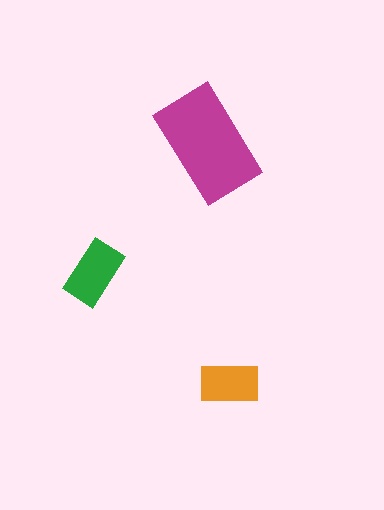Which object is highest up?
The magenta rectangle is topmost.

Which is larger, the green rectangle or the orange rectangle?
The green one.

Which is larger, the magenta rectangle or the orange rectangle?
The magenta one.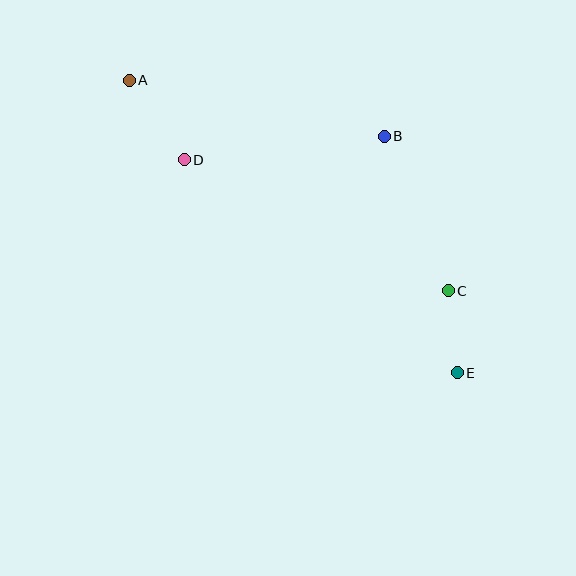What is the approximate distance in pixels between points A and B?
The distance between A and B is approximately 261 pixels.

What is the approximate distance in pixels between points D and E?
The distance between D and E is approximately 346 pixels.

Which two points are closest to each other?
Points C and E are closest to each other.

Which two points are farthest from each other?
Points A and E are farthest from each other.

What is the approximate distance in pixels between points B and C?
The distance between B and C is approximately 167 pixels.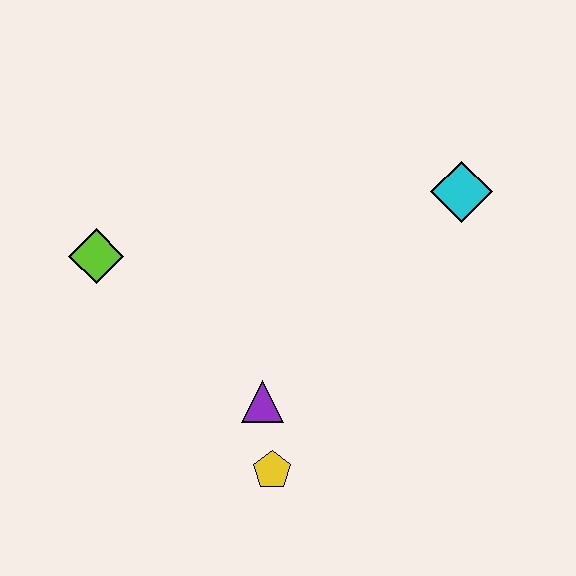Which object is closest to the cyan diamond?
The purple triangle is closest to the cyan diamond.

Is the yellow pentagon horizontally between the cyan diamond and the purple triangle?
Yes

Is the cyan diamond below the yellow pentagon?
No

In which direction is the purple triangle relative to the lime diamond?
The purple triangle is to the right of the lime diamond.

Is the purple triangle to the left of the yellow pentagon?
Yes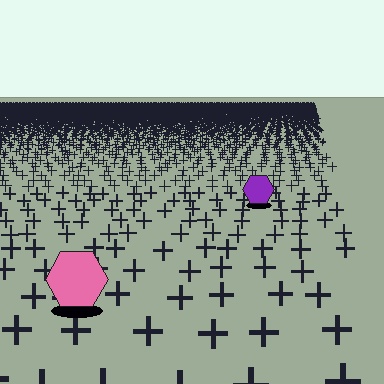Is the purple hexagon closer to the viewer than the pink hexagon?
No. The pink hexagon is closer — you can tell from the texture gradient: the ground texture is coarser near it.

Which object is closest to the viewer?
The pink hexagon is closest. The texture marks near it are larger and more spread out.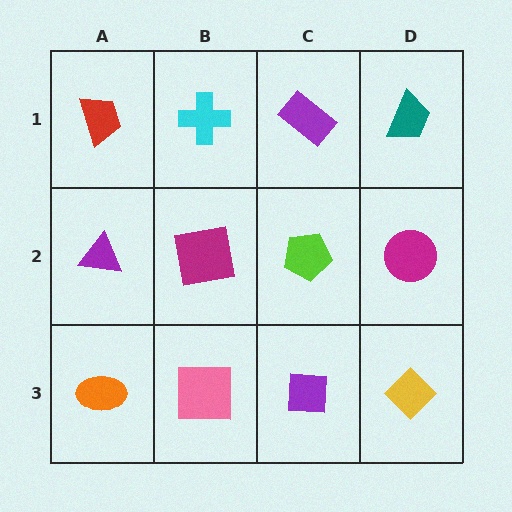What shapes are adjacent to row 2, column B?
A cyan cross (row 1, column B), a pink square (row 3, column B), a purple triangle (row 2, column A), a lime pentagon (row 2, column C).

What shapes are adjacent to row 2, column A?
A red trapezoid (row 1, column A), an orange ellipse (row 3, column A), a magenta square (row 2, column B).